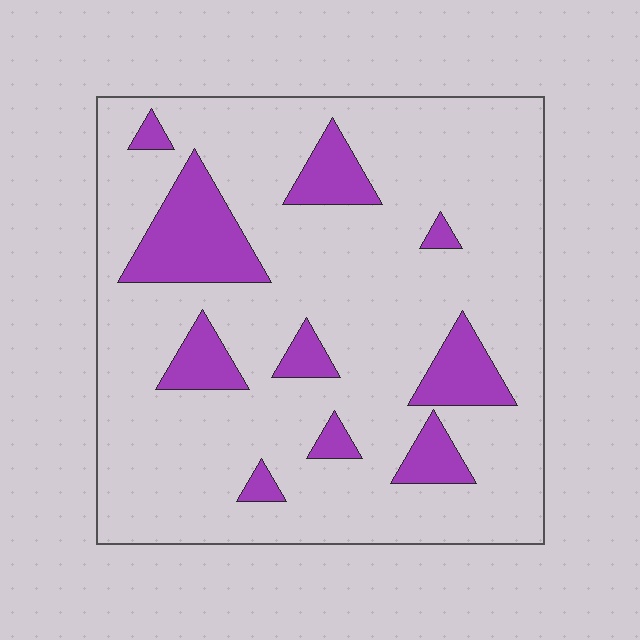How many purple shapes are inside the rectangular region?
10.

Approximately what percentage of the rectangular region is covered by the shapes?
Approximately 15%.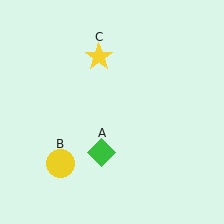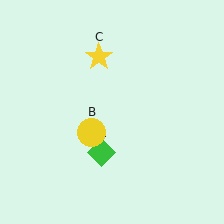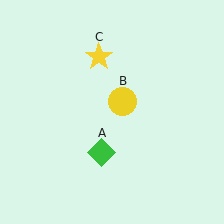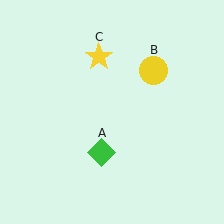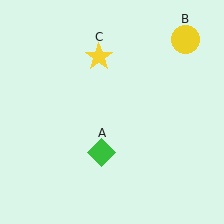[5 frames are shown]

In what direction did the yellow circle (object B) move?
The yellow circle (object B) moved up and to the right.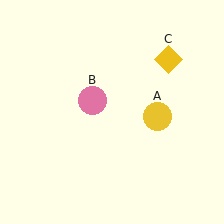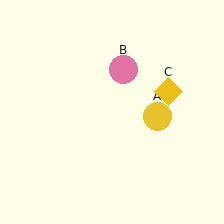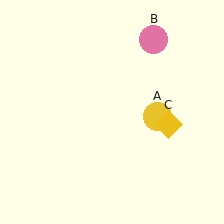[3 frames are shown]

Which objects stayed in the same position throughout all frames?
Yellow circle (object A) remained stationary.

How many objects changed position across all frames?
2 objects changed position: pink circle (object B), yellow diamond (object C).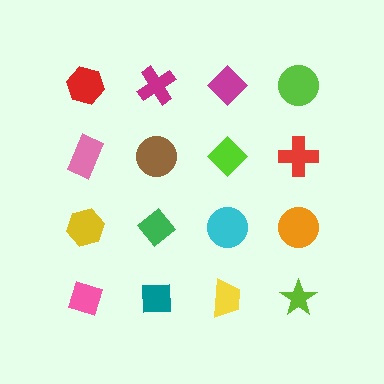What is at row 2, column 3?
A lime diamond.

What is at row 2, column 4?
A red cross.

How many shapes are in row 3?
4 shapes.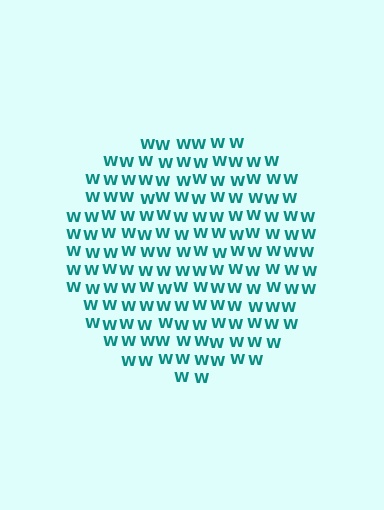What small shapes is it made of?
It is made of small letter W's.